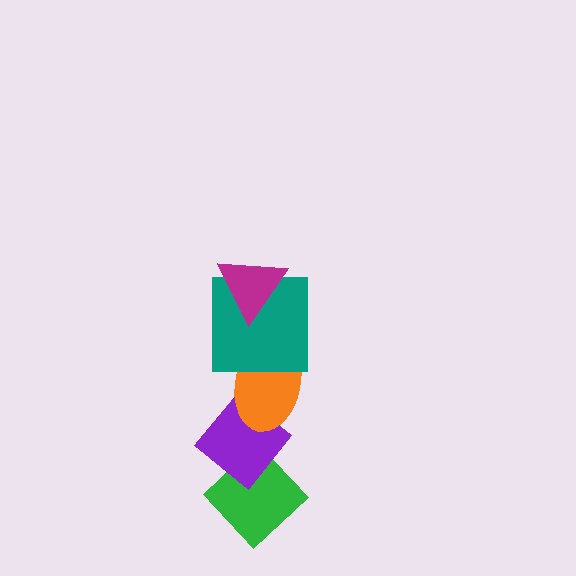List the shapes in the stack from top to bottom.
From top to bottom: the magenta triangle, the teal square, the orange ellipse, the purple diamond, the green diamond.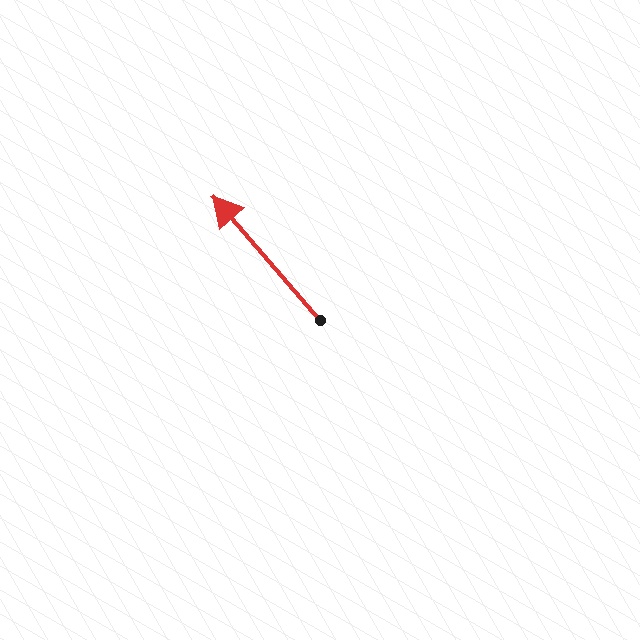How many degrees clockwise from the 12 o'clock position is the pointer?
Approximately 319 degrees.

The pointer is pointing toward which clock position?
Roughly 11 o'clock.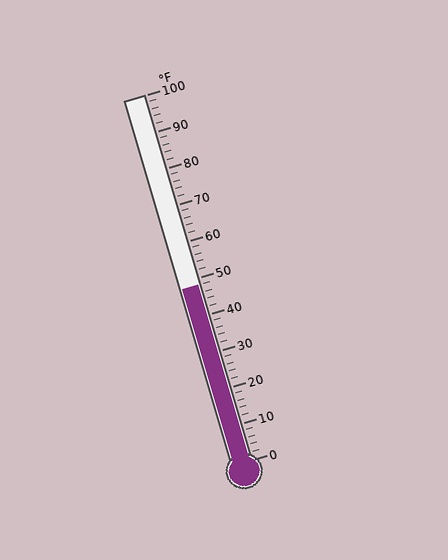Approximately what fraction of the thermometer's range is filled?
The thermometer is filled to approximately 50% of its range.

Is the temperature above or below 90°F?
The temperature is below 90°F.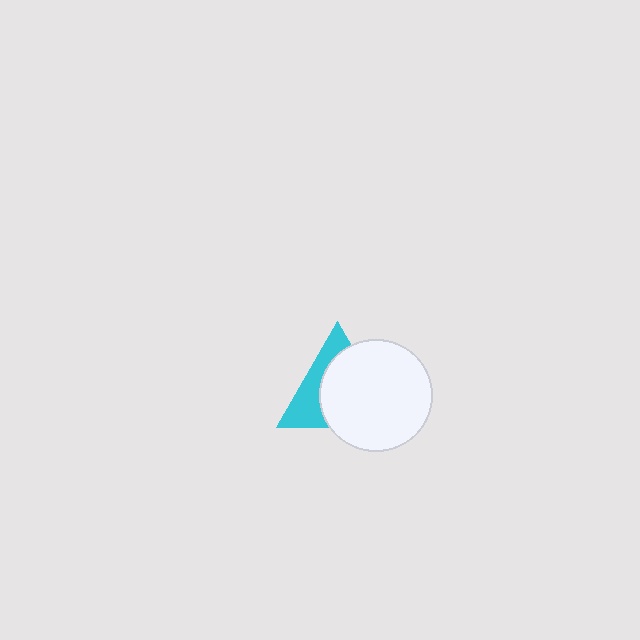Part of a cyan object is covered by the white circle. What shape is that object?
It is a triangle.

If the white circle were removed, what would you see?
You would see the complete cyan triangle.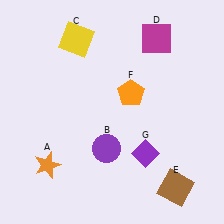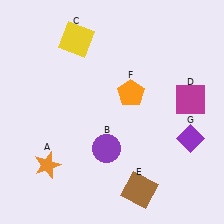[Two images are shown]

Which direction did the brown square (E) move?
The brown square (E) moved left.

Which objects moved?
The objects that moved are: the magenta square (D), the brown square (E), the purple diamond (G).